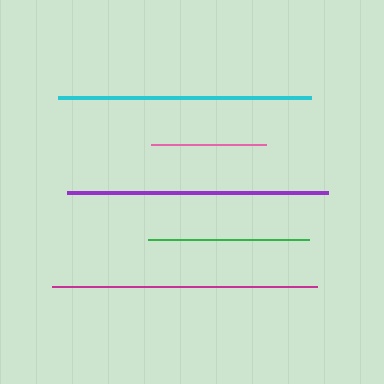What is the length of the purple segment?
The purple segment is approximately 261 pixels long.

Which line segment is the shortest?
The pink line is the shortest at approximately 116 pixels.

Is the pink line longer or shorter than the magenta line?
The magenta line is longer than the pink line.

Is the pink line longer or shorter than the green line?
The green line is longer than the pink line.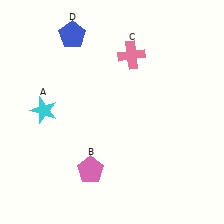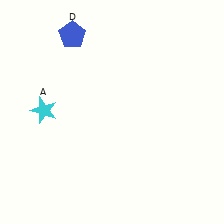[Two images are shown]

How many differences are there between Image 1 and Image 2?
There are 2 differences between the two images.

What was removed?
The pink cross (C), the pink pentagon (B) were removed in Image 2.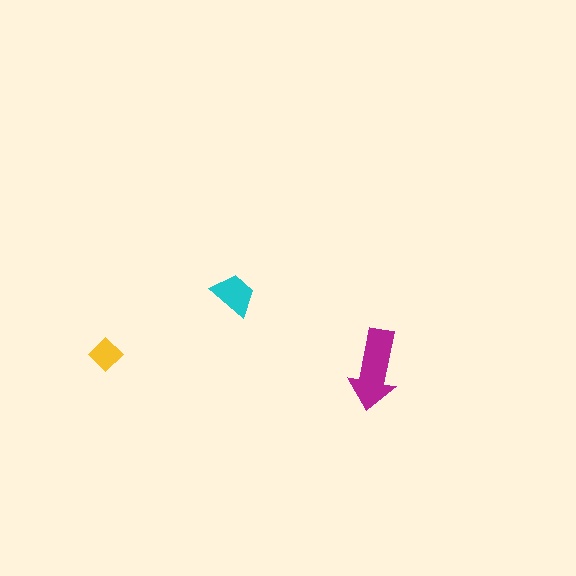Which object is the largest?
The magenta arrow.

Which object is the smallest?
The yellow diamond.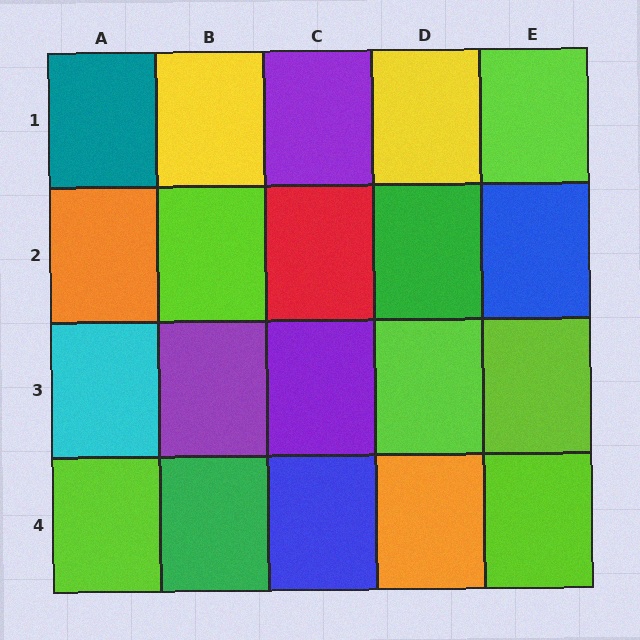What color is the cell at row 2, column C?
Red.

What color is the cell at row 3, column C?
Purple.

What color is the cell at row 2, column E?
Blue.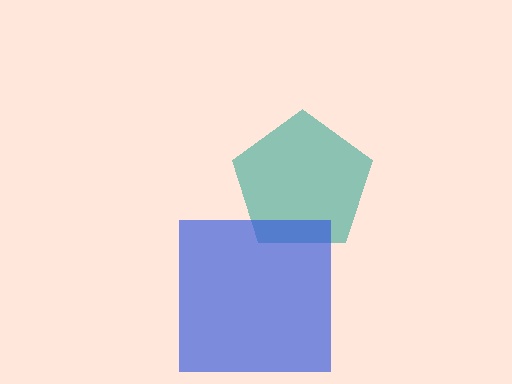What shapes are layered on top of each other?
The layered shapes are: a teal pentagon, a blue square.